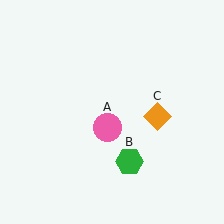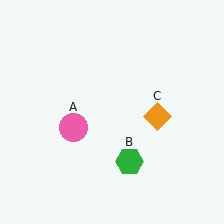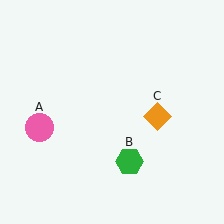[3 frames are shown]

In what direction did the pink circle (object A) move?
The pink circle (object A) moved left.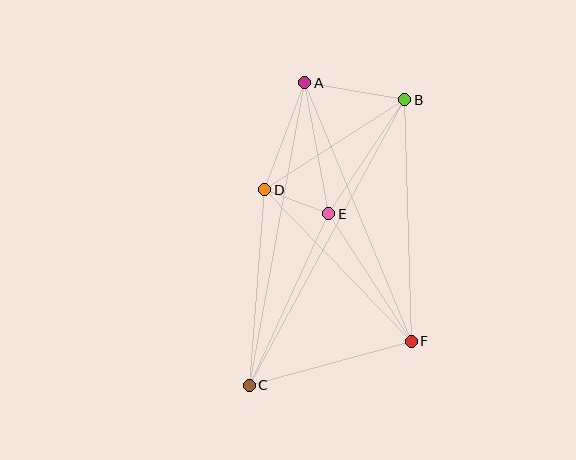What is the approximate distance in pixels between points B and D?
The distance between B and D is approximately 166 pixels.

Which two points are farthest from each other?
Points B and C are farthest from each other.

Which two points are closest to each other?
Points D and E are closest to each other.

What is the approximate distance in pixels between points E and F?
The distance between E and F is approximately 152 pixels.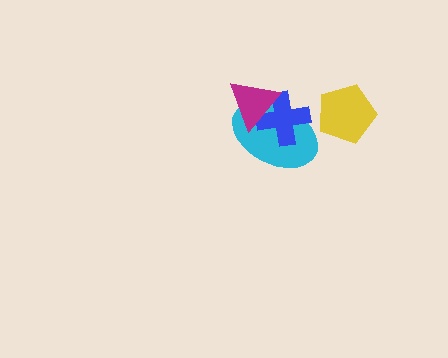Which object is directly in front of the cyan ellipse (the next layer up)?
The blue cross is directly in front of the cyan ellipse.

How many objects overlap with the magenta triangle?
2 objects overlap with the magenta triangle.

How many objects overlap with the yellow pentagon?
0 objects overlap with the yellow pentagon.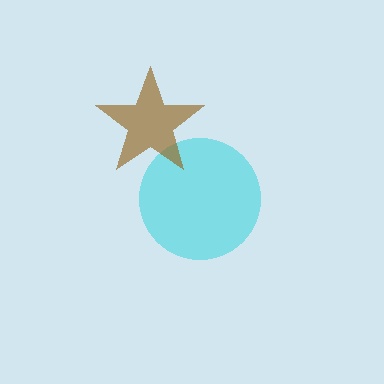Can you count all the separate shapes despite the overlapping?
Yes, there are 2 separate shapes.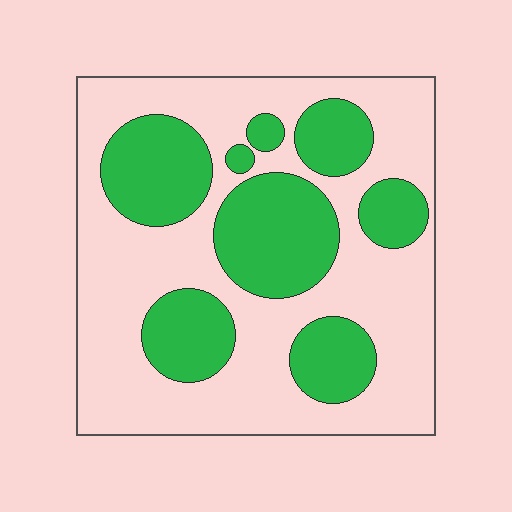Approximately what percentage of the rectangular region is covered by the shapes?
Approximately 35%.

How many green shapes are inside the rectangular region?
8.